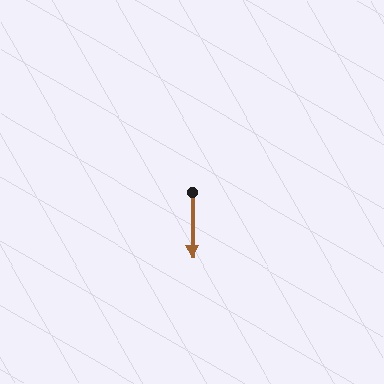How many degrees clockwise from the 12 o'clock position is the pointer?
Approximately 180 degrees.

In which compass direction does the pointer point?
South.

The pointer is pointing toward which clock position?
Roughly 6 o'clock.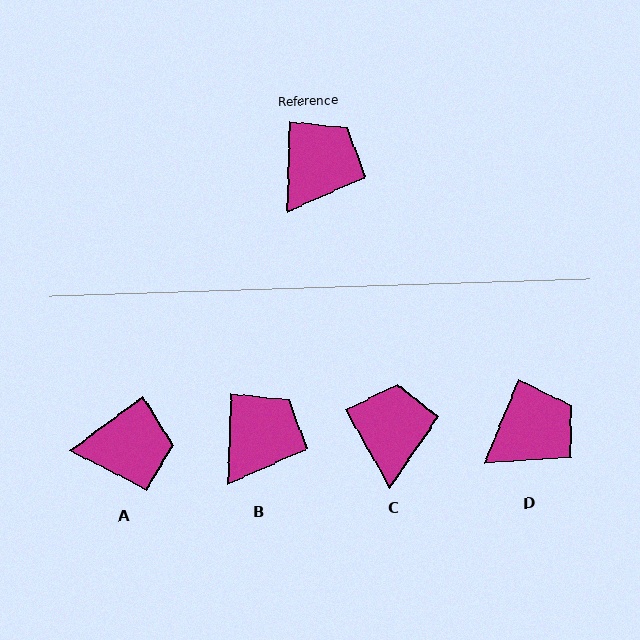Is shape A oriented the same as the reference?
No, it is off by about 52 degrees.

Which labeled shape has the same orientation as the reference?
B.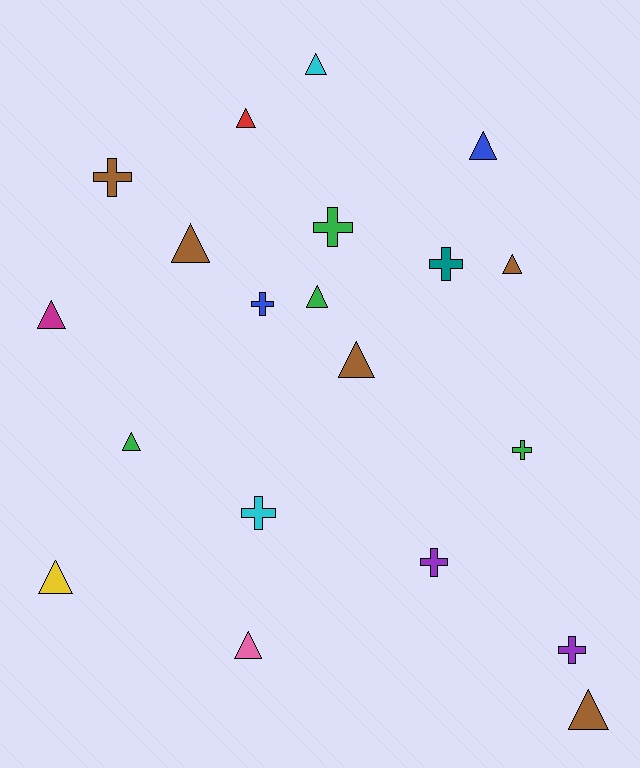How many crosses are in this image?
There are 8 crosses.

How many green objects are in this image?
There are 4 green objects.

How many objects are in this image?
There are 20 objects.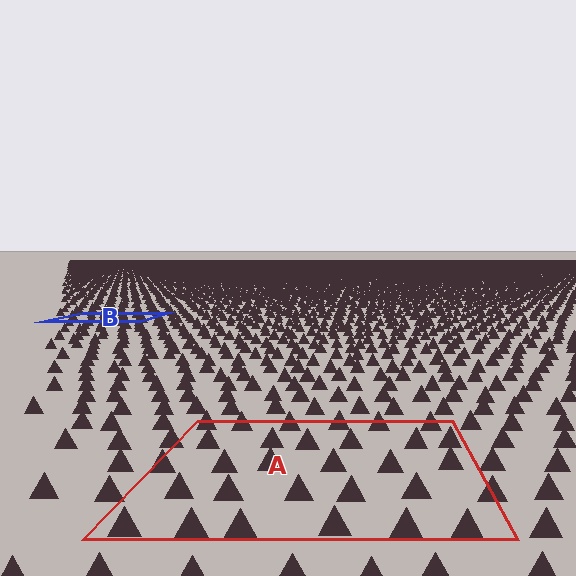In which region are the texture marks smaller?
The texture marks are smaller in region B, because it is farther away.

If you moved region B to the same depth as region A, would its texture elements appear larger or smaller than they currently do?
They would appear larger. At a closer depth, the same texture elements are projected at a bigger on-screen size.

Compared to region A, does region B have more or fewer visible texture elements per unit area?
Region B has more texture elements per unit area — they are packed more densely because it is farther away.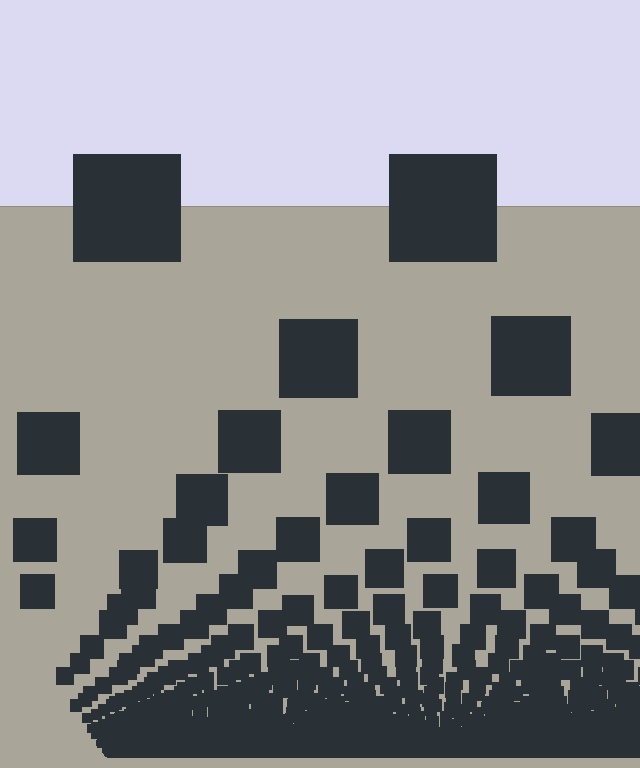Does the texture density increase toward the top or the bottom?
Density increases toward the bottom.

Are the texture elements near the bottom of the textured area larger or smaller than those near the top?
Smaller. The gradient is inverted — elements near the bottom are smaller and denser.